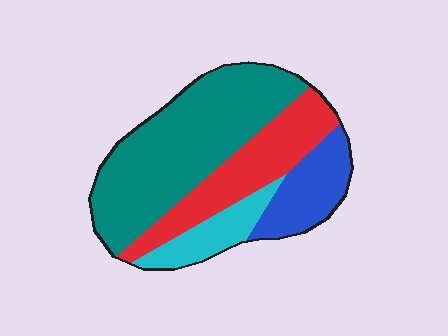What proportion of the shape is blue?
Blue takes up about one sixth (1/6) of the shape.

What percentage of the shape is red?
Red covers roughly 25% of the shape.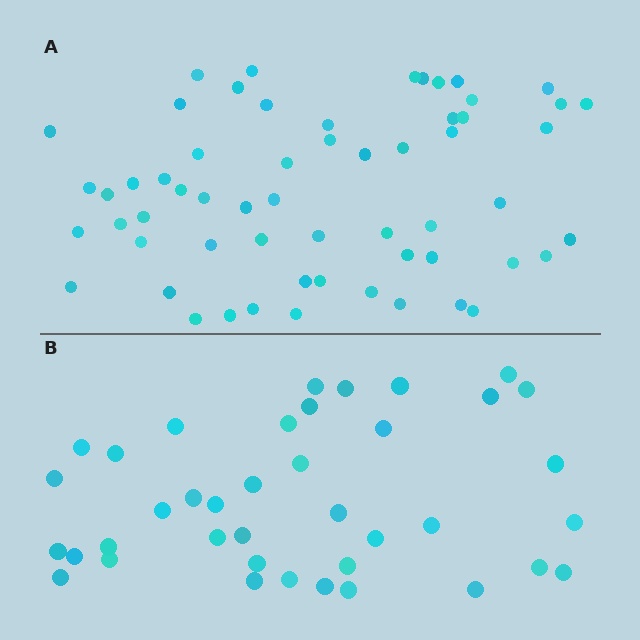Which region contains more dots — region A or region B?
Region A (the top region) has more dots.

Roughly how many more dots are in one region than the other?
Region A has approximately 20 more dots than region B.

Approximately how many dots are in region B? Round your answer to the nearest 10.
About 40 dots. (The exact count is 39, which rounds to 40.)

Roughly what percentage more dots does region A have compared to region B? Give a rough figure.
About 50% more.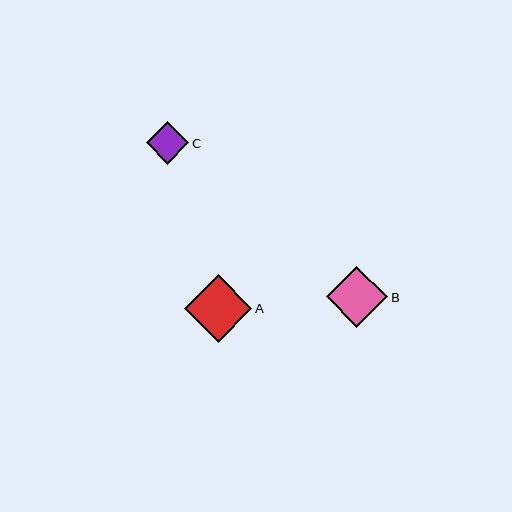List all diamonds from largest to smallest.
From largest to smallest: A, B, C.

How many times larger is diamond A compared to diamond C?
Diamond A is approximately 1.6 times the size of diamond C.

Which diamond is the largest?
Diamond A is the largest with a size of approximately 68 pixels.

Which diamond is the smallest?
Diamond C is the smallest with a size of approximately 43 pixels.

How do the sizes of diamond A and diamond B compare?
Diamond A and diamond B are approximately the same size.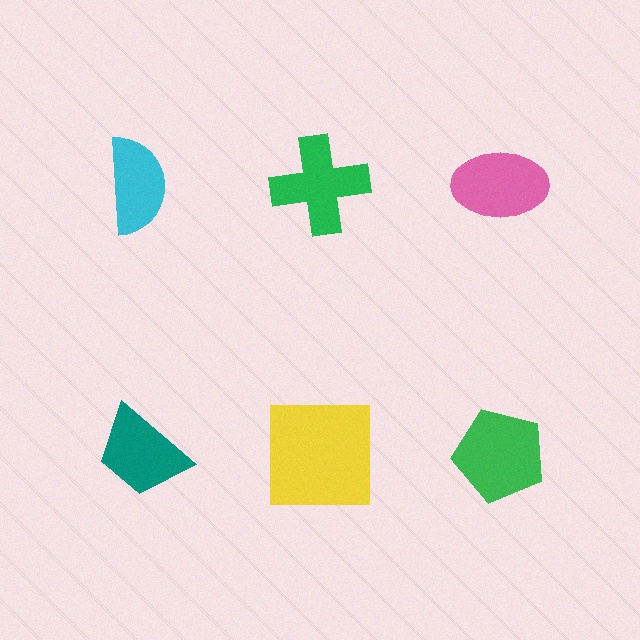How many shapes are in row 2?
3 shapes.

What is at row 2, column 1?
A teal trapezoid.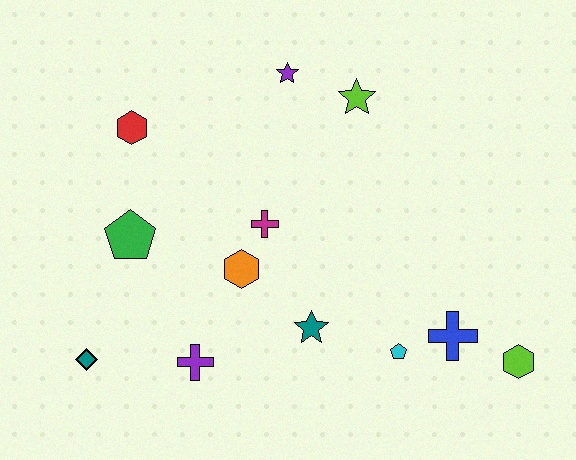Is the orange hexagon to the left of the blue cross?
Yes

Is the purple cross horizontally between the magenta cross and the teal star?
No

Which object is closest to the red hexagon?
The green pentagon is closest to the red hexagon.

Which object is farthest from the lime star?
The teal diamond is farthest from the lime star.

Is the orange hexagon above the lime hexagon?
Yes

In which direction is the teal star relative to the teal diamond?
The teal star is to the right of the teal diamond.